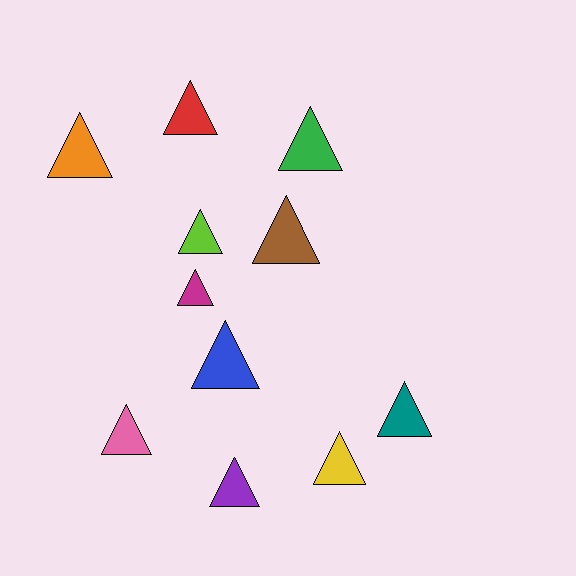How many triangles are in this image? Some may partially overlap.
There are 11 triangles.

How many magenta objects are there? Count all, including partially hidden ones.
There is 1 magenta object.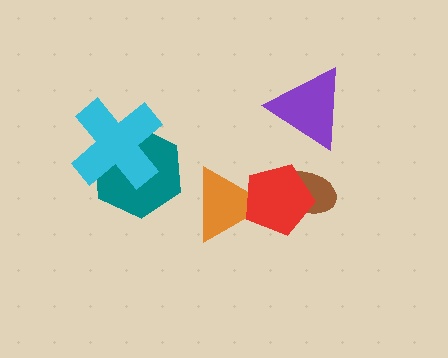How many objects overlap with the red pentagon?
2 objects overlap with the red pentagon.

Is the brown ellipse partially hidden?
Yes, it is partially covered by another shape.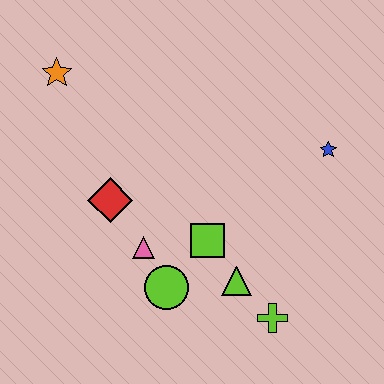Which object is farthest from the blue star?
The orange star is farthest from the blue star.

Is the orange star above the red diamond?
Yes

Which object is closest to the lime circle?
The pink triangle is closest to the lime circle.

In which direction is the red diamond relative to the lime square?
The red diamond is to the left of the lime square.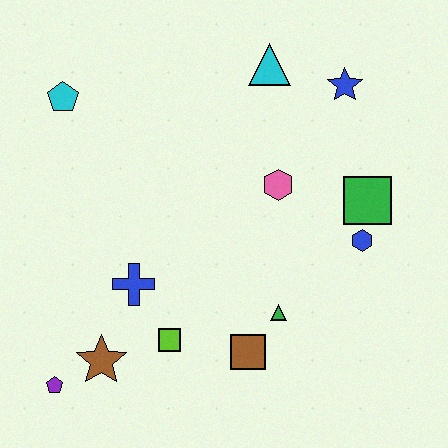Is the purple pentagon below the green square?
Yes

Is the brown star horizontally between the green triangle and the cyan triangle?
No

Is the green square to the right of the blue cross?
Yes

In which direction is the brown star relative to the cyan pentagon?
The brown star is below the cyan pentagon.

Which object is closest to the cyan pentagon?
The blue cross is closest to the cyan pentagon.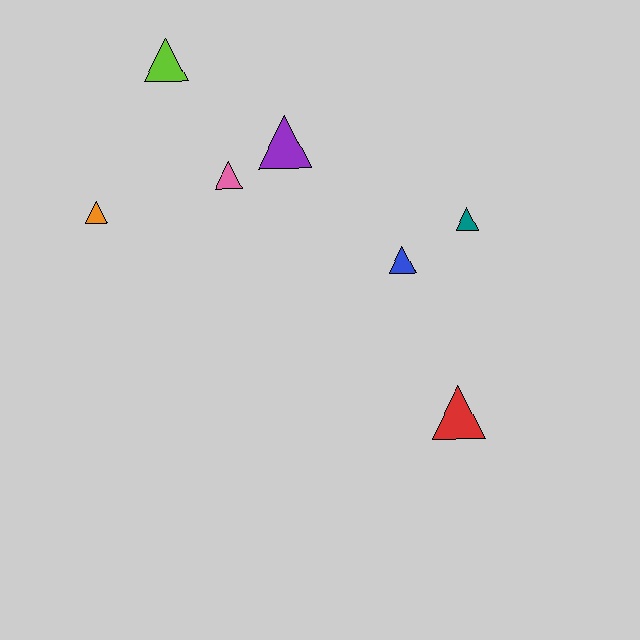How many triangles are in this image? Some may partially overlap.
There are 7 triangles.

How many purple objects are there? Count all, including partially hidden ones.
There is 1 purple object.